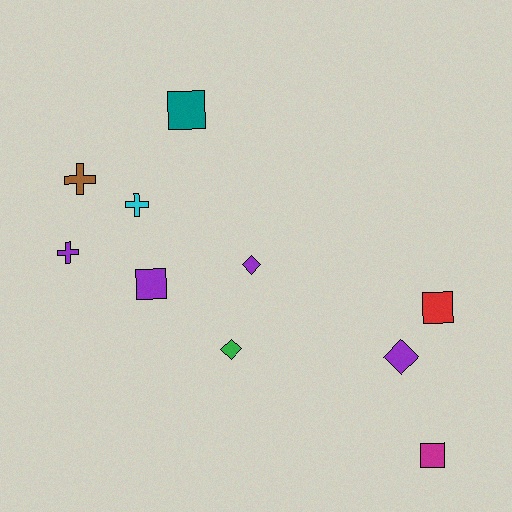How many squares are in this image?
There are 4 squares.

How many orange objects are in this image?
There are no orange objects.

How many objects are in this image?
There are 10 objects.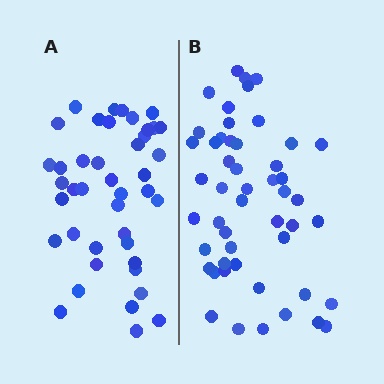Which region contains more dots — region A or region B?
Region B (the right region) has more dots.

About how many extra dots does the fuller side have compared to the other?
Region B has roughly 8 or so more dots than region A.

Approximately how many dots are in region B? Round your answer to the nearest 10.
About 50 dots.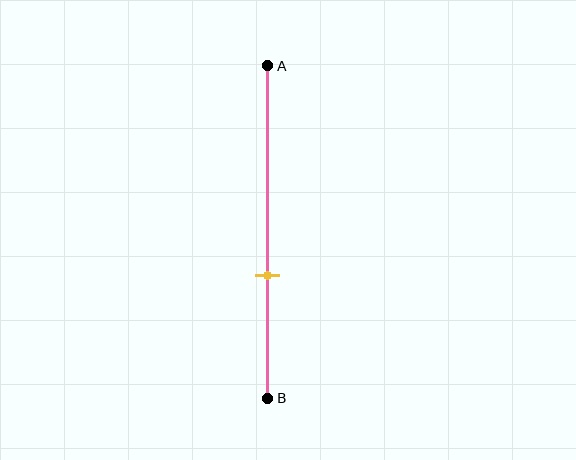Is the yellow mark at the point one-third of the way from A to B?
No, the mark is at about 65% from A, not at the 33% one-third point.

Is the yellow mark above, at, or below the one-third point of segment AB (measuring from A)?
The yellow mark is below the one-third point of segment AB.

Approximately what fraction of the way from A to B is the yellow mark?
The yellow mark is approximately 65% of the way from A to B.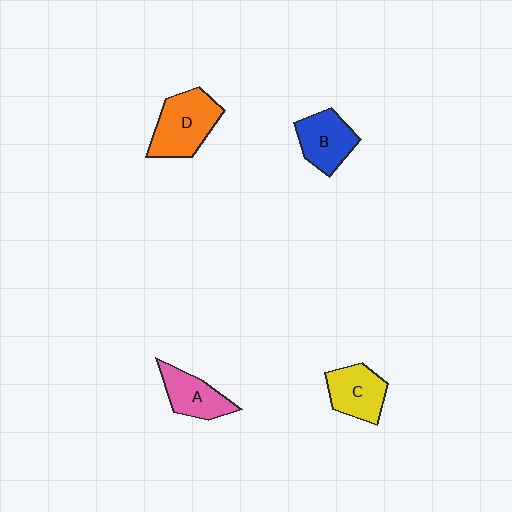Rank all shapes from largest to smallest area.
From largest to smallest: D (orange), B (blue), C (yellow), A (pink).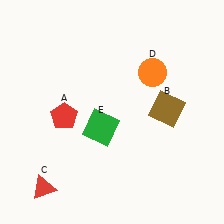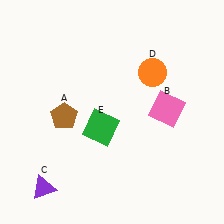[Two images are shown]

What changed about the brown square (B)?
In Image 1, B is brown. In Image 2, it changed to pink.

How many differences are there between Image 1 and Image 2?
There are 3 differences between the two images.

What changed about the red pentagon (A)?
In Image 1, A is red. In Image 2, it changed to brown.